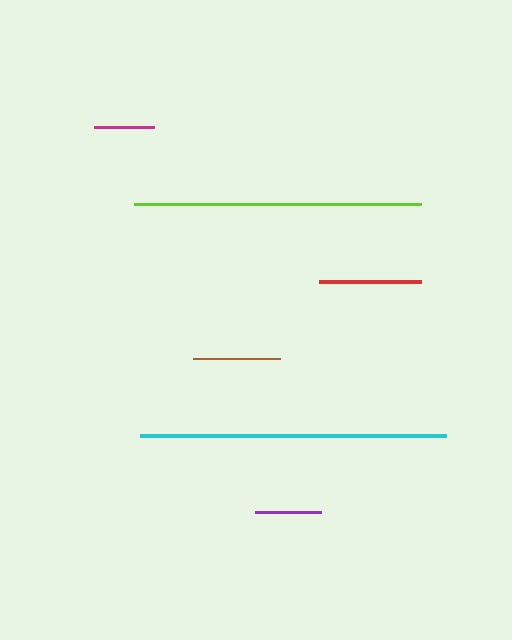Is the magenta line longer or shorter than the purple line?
The purple line is longer than the magenta line.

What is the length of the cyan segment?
The cyan segment is approximately 306 pixels long.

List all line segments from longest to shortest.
From longest to shortest: cyan, lime, red, brown, purple, magenta.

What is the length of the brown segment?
The brown segment is approximately 86 pixels long.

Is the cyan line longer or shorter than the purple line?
The cyan line is longer than the purple line.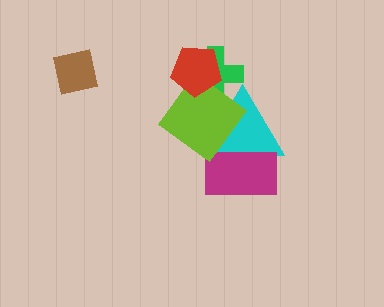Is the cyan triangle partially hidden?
Yes, it is partially covered by another shape.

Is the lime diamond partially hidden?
Yes, it is partially covered by another shape.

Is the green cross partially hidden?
Yes, it is partially covered by another shape.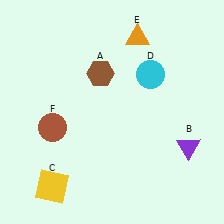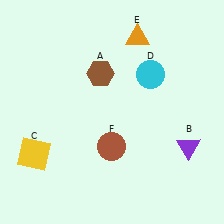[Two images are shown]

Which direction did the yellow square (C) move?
The yellow square (C) moved up.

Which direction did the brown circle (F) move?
The brown circle (F) moved right.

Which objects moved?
The objects that moved are: the yellow square (C), the brown circle (F).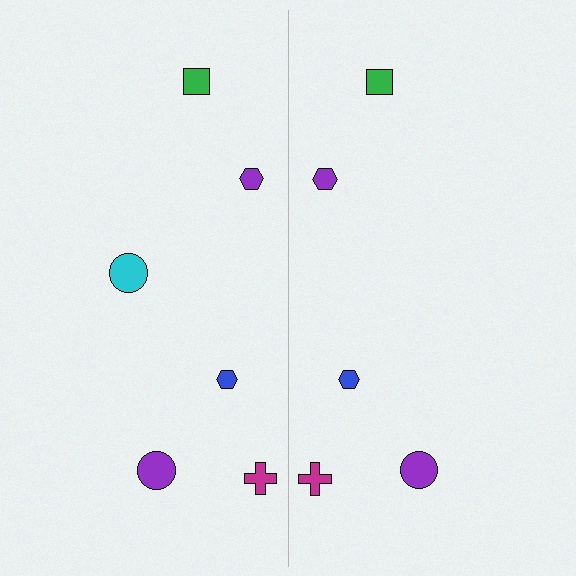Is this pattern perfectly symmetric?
No, the pattern is not perfectly symmetric. A cyan circle is missing from the right side.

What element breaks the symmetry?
A cyan circle is missing from the right side.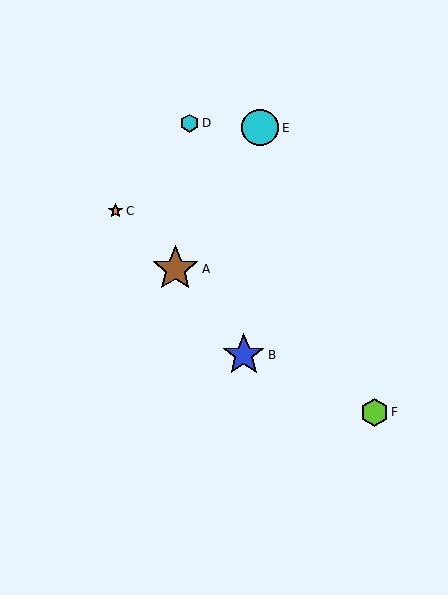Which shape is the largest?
The brown star (labeled A) is the largest.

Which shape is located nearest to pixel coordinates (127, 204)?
The orange star (labeled C) at (116, 211) is nearest to that location.